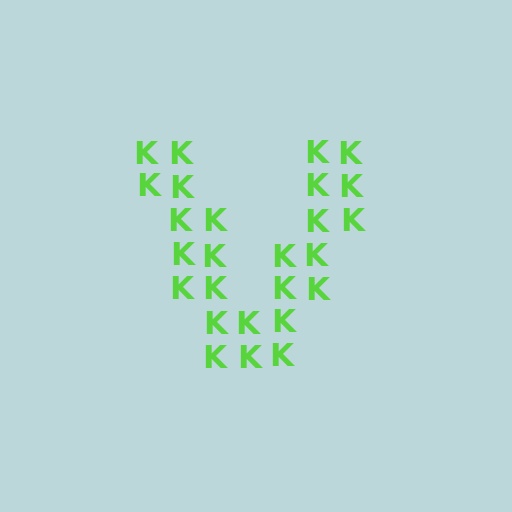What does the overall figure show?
The overall figure shows the letter V.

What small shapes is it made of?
It is made of small letter K's.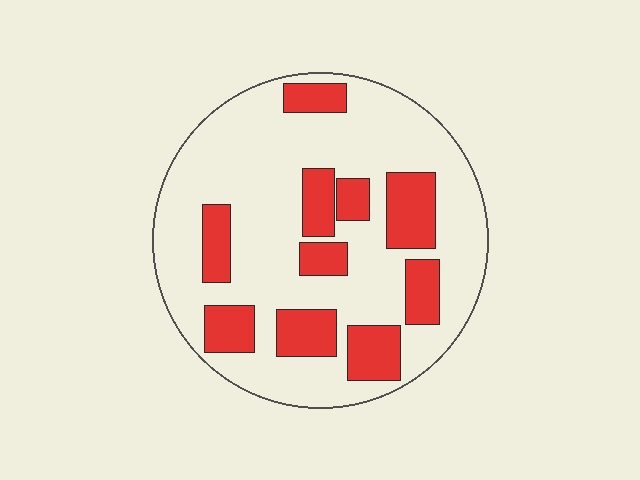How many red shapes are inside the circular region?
10.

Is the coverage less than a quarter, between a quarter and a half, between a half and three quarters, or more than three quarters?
Between a quarter and a half.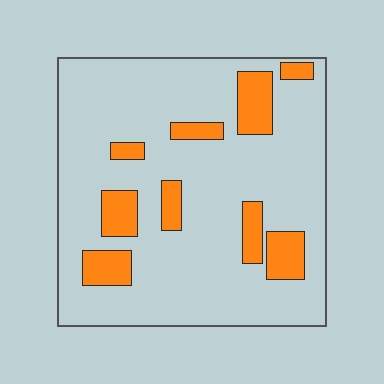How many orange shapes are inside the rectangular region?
9.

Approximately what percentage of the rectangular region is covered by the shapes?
Approximately 15%.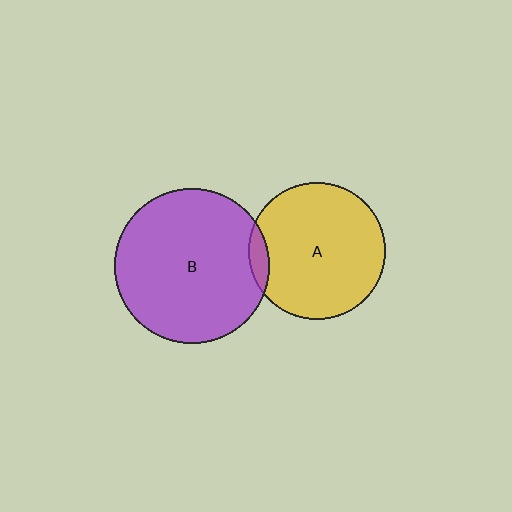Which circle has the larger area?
Circle B (purple).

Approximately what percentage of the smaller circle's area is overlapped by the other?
Approximately 5%.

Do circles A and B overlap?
Yes.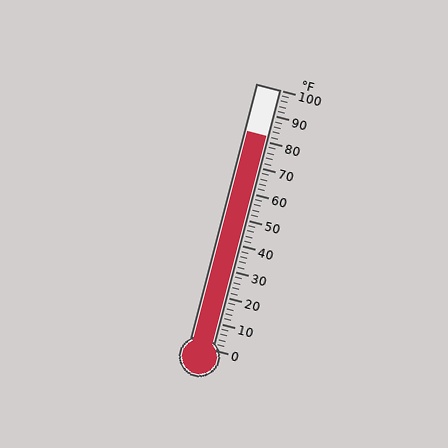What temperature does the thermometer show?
The thermometer shows approximately 82°F.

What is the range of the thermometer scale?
The thermometer scale ranges from 0°F to 100°F.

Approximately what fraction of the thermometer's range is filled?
The thermometer is filled to approximately 80% of its range.